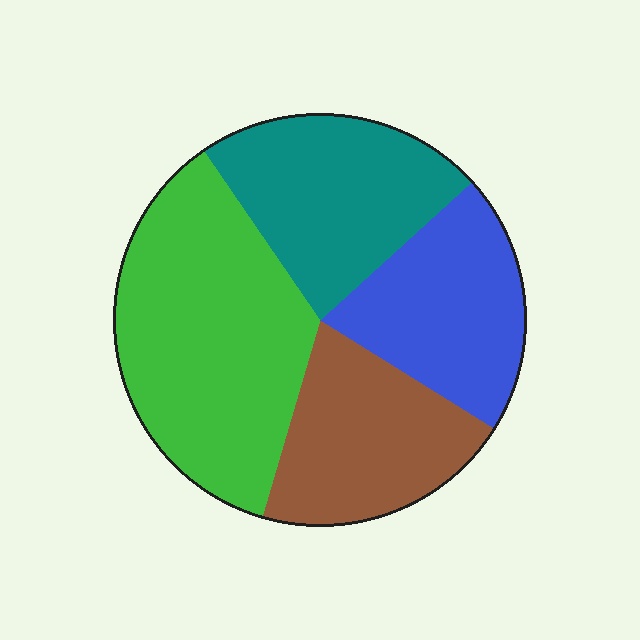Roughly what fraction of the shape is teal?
Teal takes up between a sixth and a third of the shape.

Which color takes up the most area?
Green, at roughly 35%.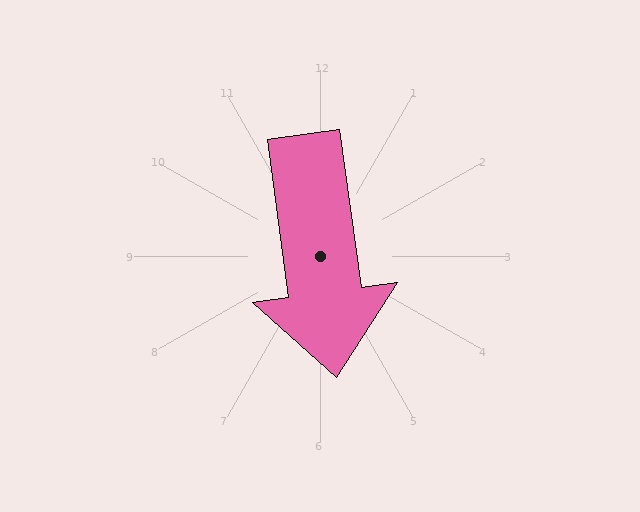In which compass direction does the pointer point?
South.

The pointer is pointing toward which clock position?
Roughly 6 o'clock.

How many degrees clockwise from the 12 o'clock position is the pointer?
Approximately 172 degrees.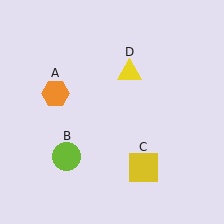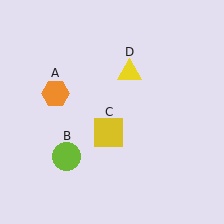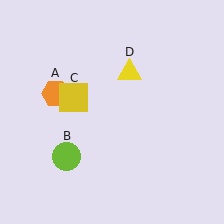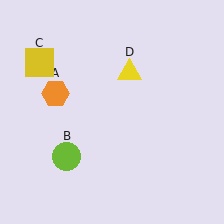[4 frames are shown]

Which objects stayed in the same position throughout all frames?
Orange hexagon (object A) and lime circle (object B) and yellow triangle (object D) remained stationary.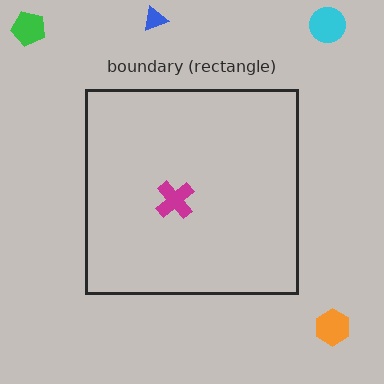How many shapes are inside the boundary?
1 inside, 4 outside.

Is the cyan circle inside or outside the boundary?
Outside.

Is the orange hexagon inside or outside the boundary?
Outside.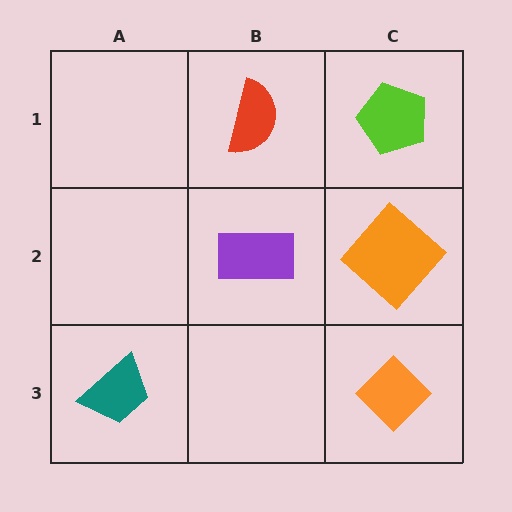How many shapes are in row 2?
2 shapes.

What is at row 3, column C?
An orange diamond.